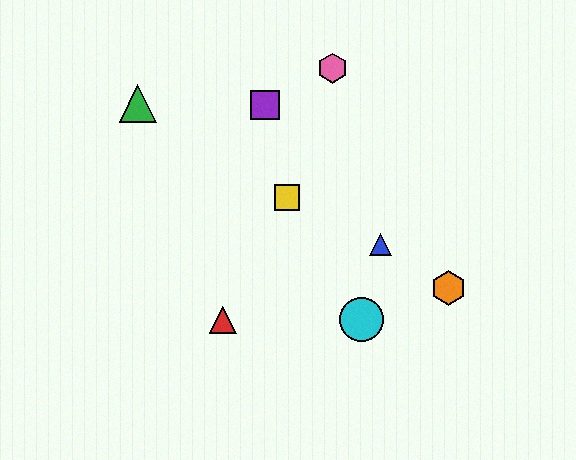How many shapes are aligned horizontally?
2 shapes (the red triangle, the cyan circle) are aligned horizontally.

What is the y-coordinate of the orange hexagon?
The orange hexagon is at y≈288.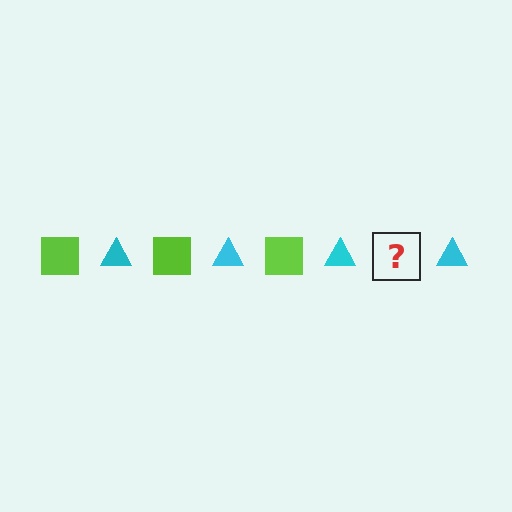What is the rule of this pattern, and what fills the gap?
The rule is that the pattern alternates between lime square and cyan triangle. The gap should be filled with a lime square.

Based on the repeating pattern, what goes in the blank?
The blank should be a lime square.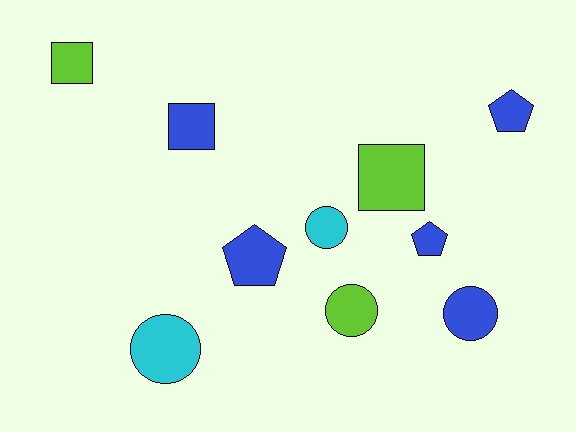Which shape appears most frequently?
Circle, with 4 objects.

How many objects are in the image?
There are 10 objects.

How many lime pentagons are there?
There are no lime pentagons.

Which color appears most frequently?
Blue, with 5 objects.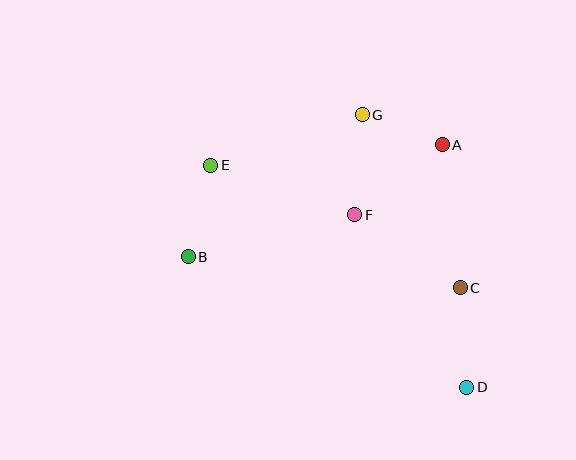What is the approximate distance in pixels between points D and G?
The distance between D and G is approximately 292 pixels.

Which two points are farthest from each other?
Points D and E are farthest from each other.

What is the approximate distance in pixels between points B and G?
The distance between B and G is approximately 225 pixels.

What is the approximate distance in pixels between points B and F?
The distance between B and F is approximately 172 pixels.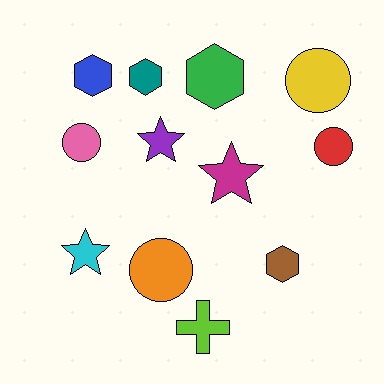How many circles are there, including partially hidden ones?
There are 4 circles.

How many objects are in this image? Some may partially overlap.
There are 12 objects.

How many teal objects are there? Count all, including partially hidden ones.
There is 1 teal object.